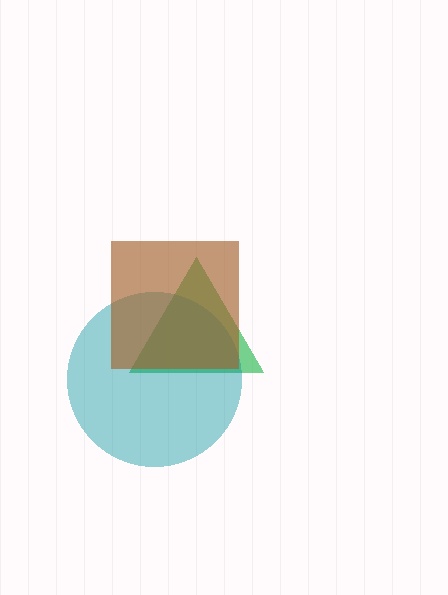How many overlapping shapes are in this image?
There are 3 overlapping shapes in the image.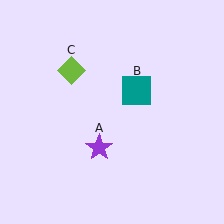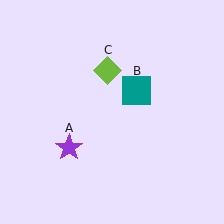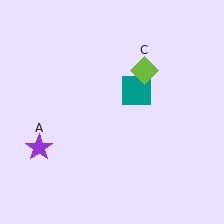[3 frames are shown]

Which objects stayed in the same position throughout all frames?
Teal square (object B) remained stationary.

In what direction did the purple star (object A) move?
The purple star (object A) moved left.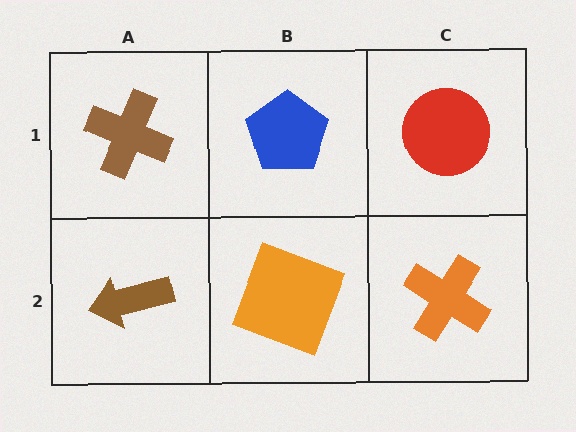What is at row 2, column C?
An orange cross.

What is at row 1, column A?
A brown cross.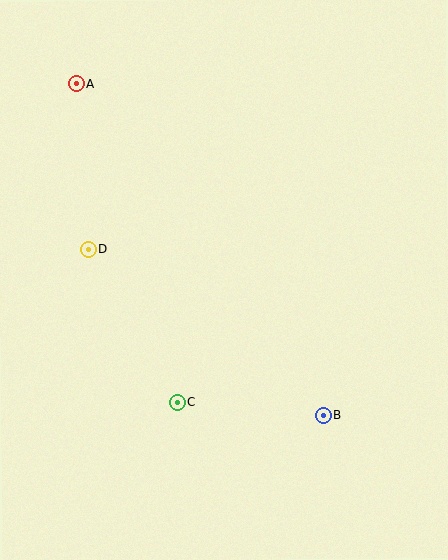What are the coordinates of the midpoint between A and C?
The midpoint between A and C is at (127, 243).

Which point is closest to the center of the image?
Point C at (178, 403) is closest to the center.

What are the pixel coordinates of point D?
Point D is at (88, 249).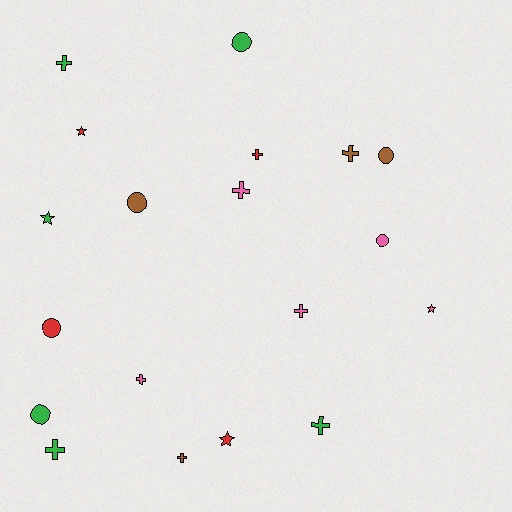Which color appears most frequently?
Green, with 6 objects.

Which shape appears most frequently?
Cross, with 9 objects.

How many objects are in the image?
There are 19 objects.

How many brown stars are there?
There are no brown stars.